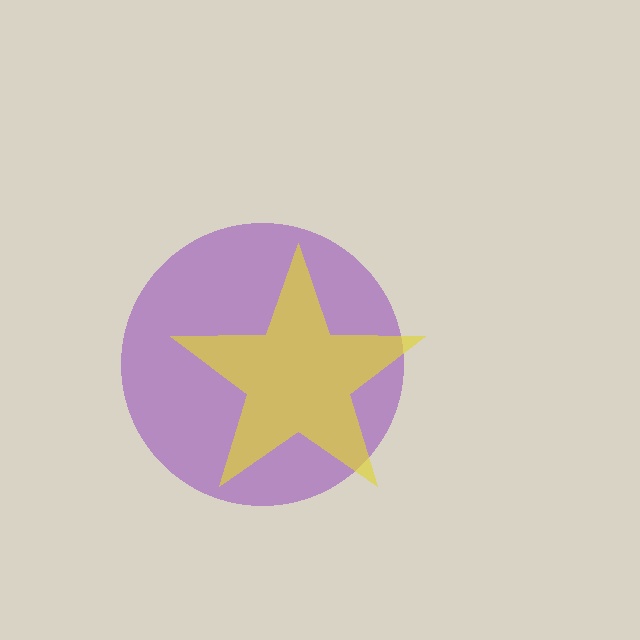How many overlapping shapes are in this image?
There are 2 overlapping shapes in the image.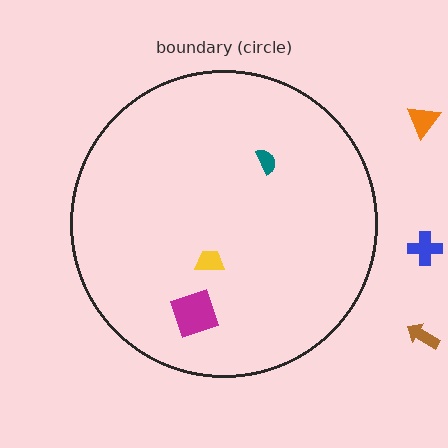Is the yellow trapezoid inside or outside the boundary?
Inside.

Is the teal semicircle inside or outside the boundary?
Inside.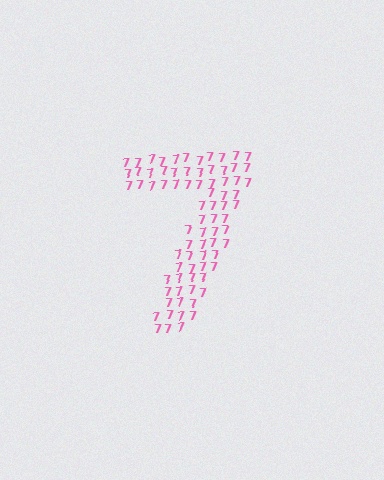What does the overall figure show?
The overall figure shows the digit 7.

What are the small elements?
The small elements are digit 7's.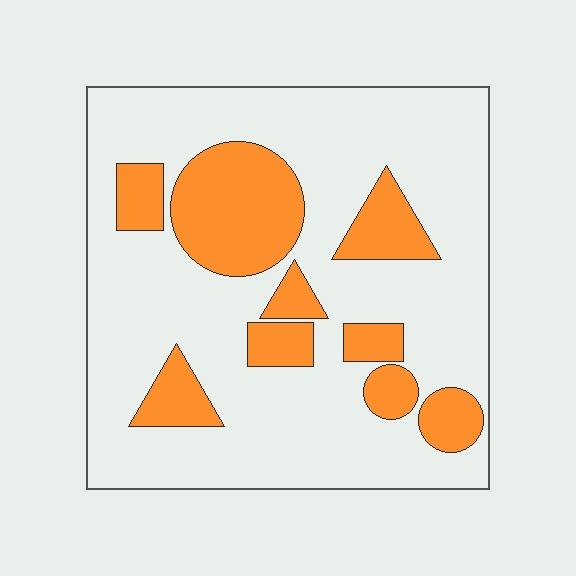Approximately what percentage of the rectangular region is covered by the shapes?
Approximately 25%.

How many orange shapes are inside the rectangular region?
9.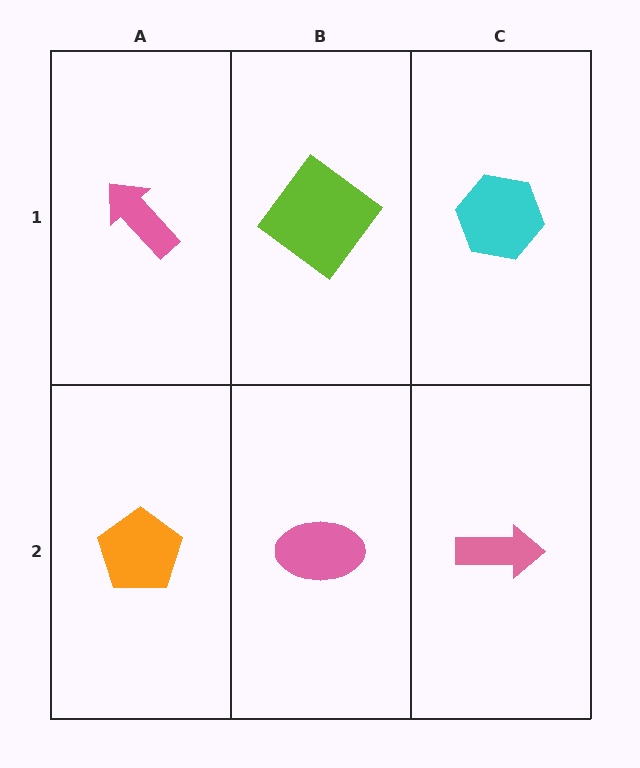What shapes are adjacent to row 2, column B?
A lime diamond (row 1, column B), an orange pentagon (row 2, column A), a pink arrow (row 2, column C).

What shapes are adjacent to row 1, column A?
An orange pentagon (row 2, column A), a lime diamond (row 1, column B).